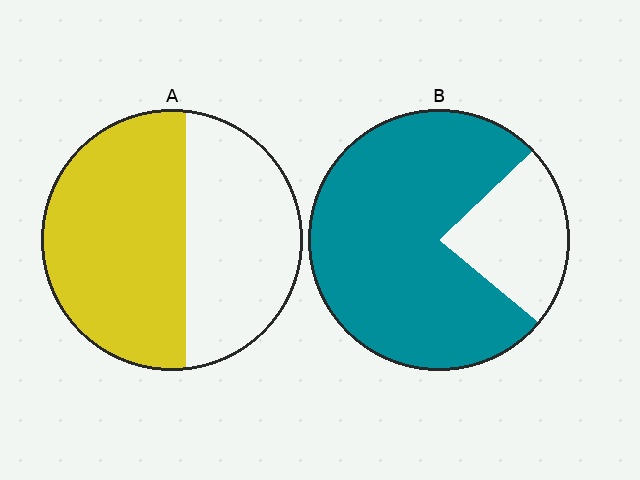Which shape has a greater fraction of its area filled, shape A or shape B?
Shape B.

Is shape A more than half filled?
Yes.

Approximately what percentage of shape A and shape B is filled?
A is approximately 55% and B is approximately 75%.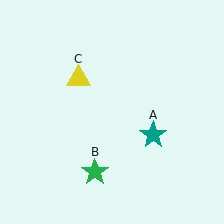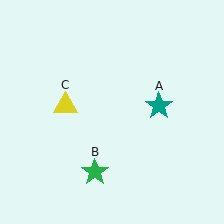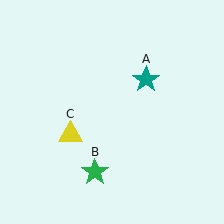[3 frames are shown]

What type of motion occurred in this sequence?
The teal star (object A), yellow triangle (object C) rotated counterclockwise around the center of the scene.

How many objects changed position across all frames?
2 objects changed position: teal star (object A), yellow triangle (object C).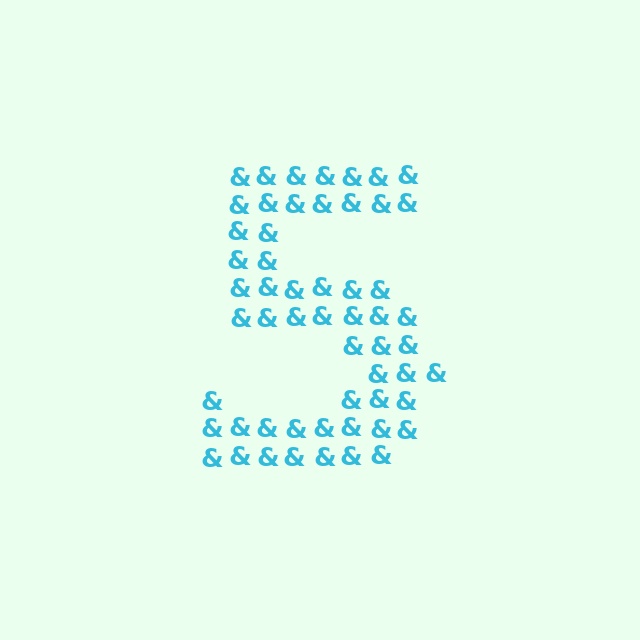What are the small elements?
The small elements are ampersands.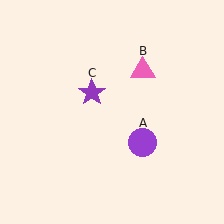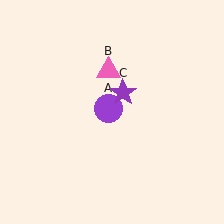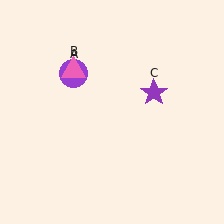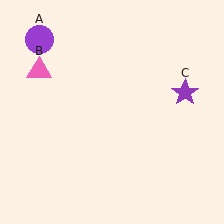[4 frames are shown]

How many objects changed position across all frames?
3 objects changed position: purple circle (object A), pink triangle (object B), purple star (object C).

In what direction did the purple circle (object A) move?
The purple circle (object A) moved up and to the left.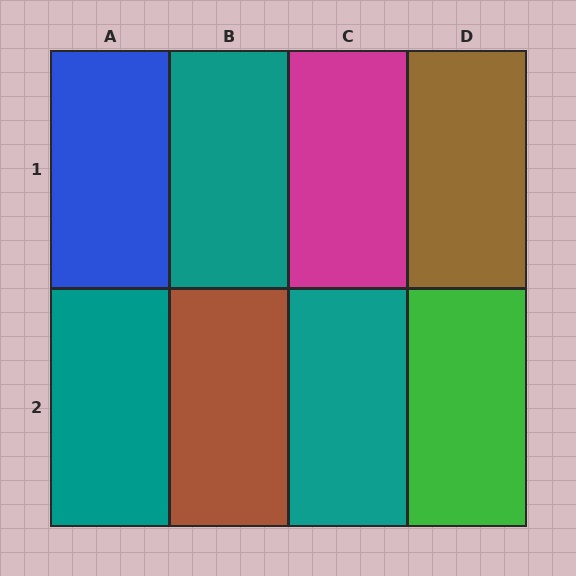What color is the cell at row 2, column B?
Brown.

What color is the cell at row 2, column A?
Teal.